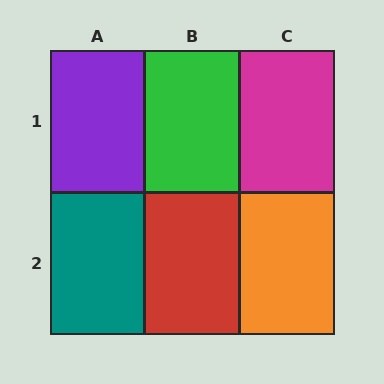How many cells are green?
1 cell is green.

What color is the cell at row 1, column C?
Magenta.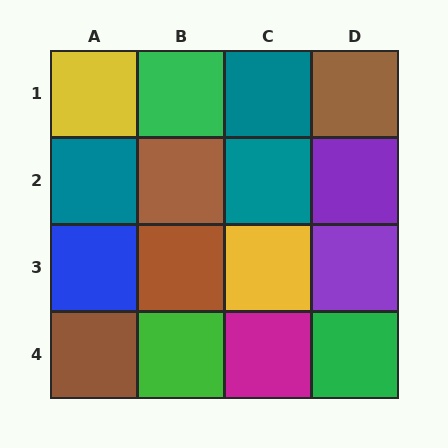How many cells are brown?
4 cells are brown.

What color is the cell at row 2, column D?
Purple.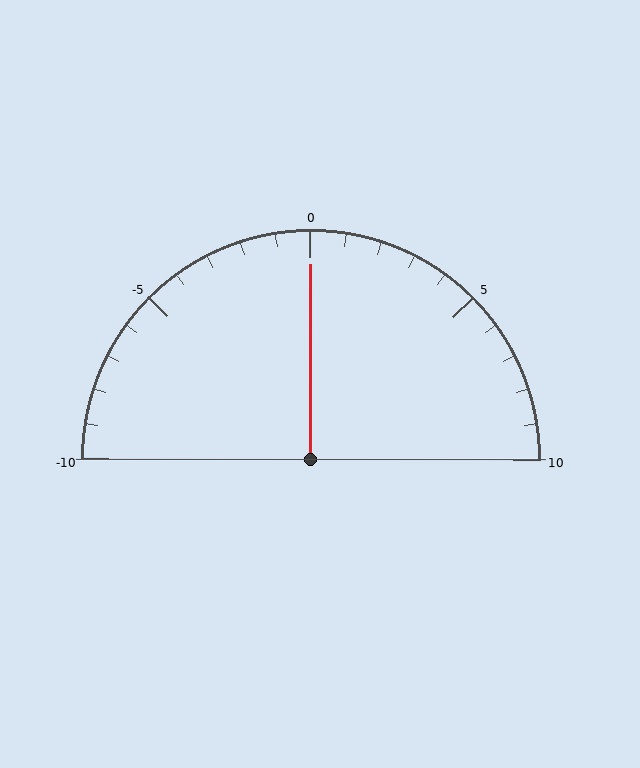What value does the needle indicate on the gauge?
The needle indicates approximately 0.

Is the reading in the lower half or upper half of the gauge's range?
The reading is in the upper half of the range (-10 to 10).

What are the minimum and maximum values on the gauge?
The gauge ranges from -10 to 10.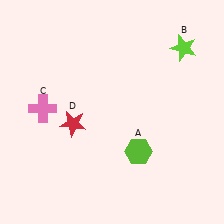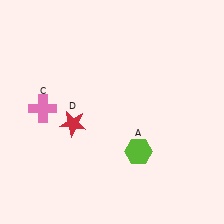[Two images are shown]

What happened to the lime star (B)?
The lime star (B) was removed in Image 2. It was in the top-right area of Image 1.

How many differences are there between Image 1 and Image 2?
There is 1 difference between the two images.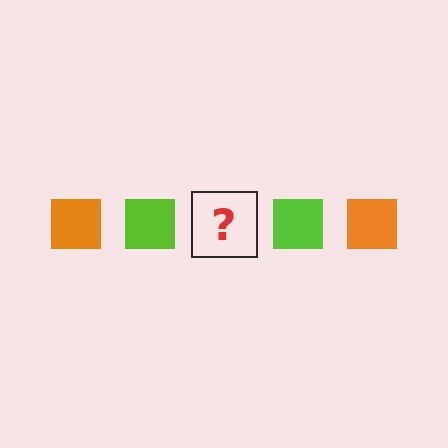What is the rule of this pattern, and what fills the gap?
The rule is that the pattern cycles through orange, lime squares. The gap should be filled with an orange square.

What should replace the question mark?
The question mark should be replaced with an orange square.